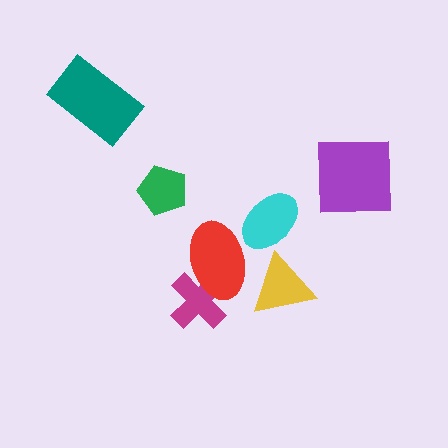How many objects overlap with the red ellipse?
2 objects overlap with the red ellipse.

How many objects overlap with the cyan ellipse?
1 object overlaps with the cyan ellipse.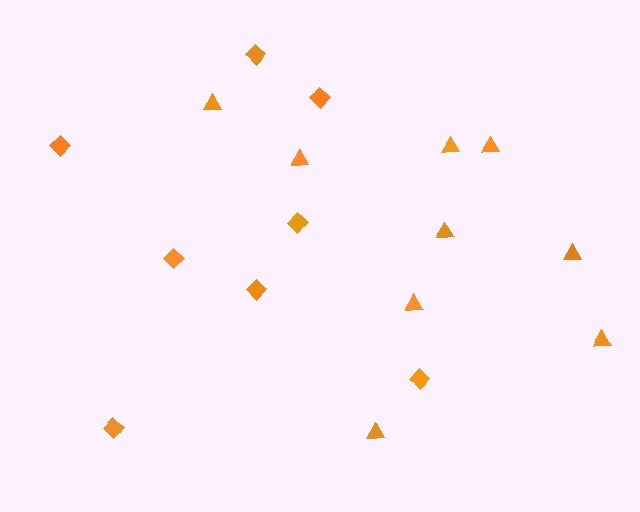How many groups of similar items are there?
There are 2 groups: one group of diamonds (8) and one group of triangles (9).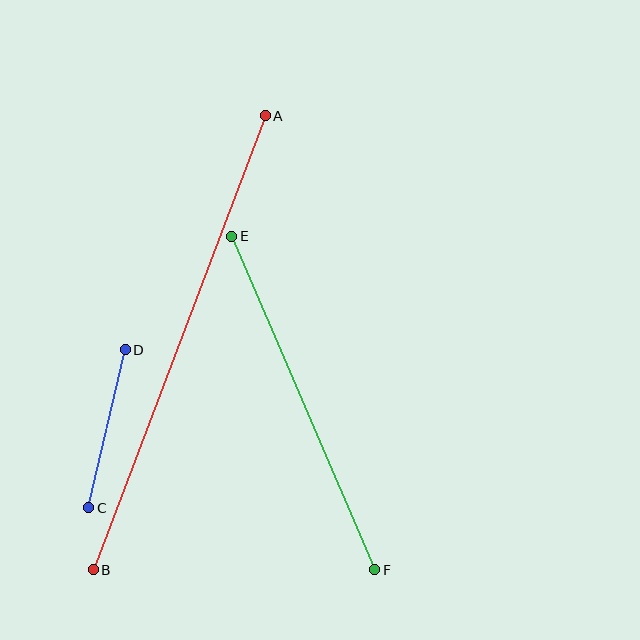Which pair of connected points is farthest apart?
Points A and B are farthest apart.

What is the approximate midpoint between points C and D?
The midpoint is at approximately (107, 429) pixels.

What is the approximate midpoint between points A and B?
The midpoint is at approximately (179, 343) pixels.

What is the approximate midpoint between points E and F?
The midpoint is at approximately (303, 403) pixels.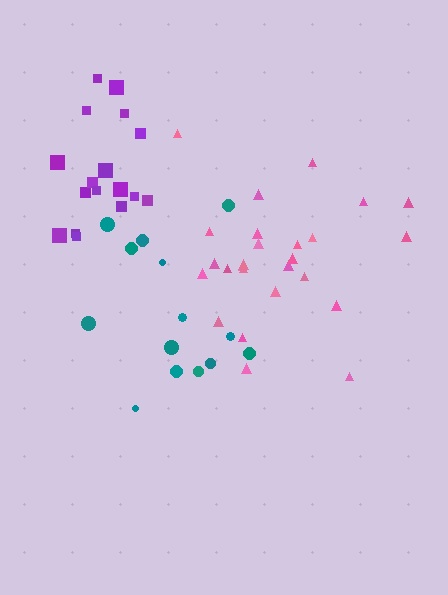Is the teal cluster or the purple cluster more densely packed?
Purple.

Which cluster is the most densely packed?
Purple.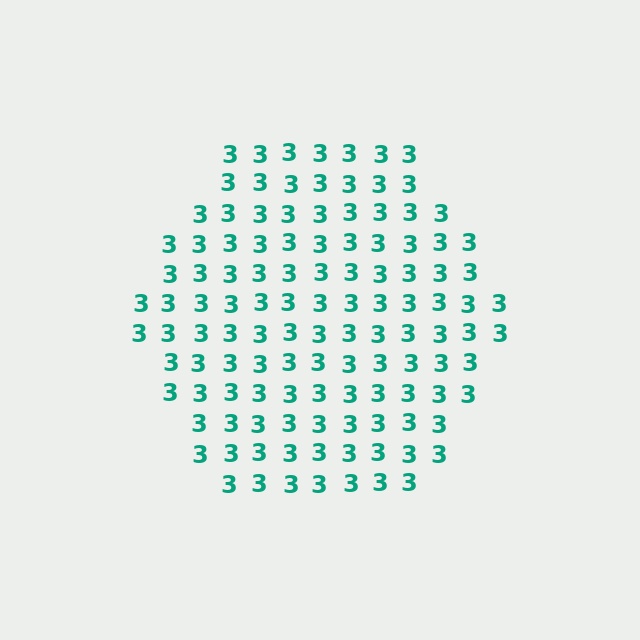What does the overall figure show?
The overall figure shows a hexagon.